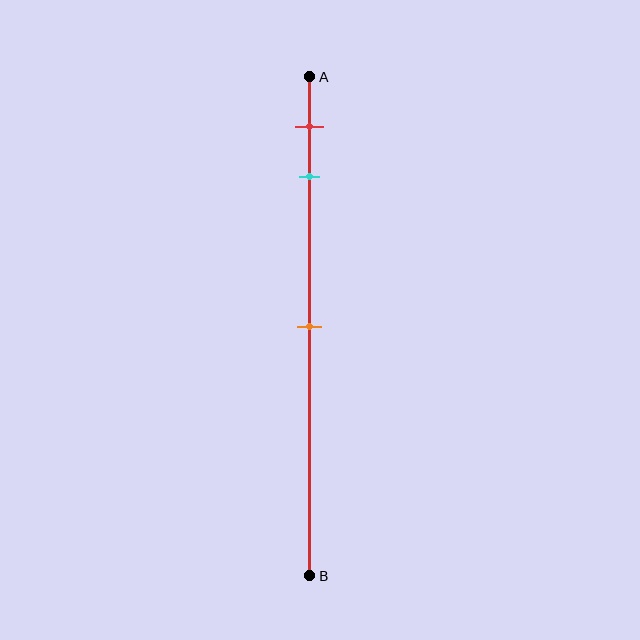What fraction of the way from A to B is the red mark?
The red mark is approximately 10% (0.1) of the way from A to B.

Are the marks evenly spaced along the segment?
No, the marks are not evenly spaced.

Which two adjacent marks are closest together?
The red and cyan marks are the closest adjacent pair.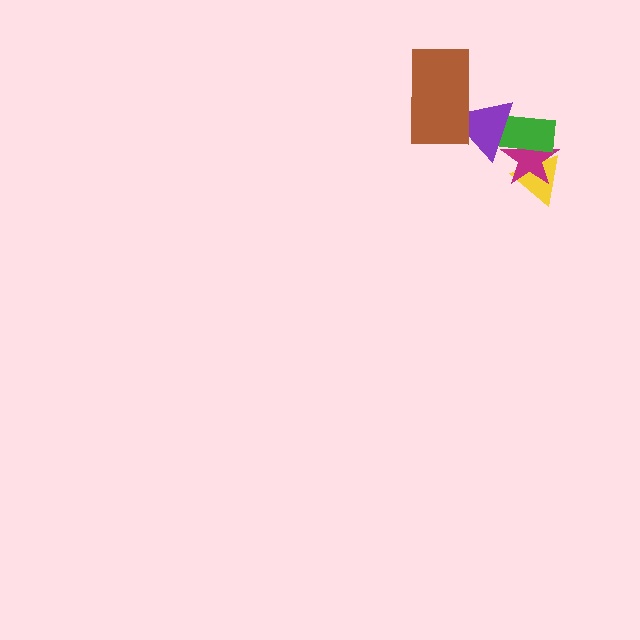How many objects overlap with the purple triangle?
3 objects overlap with the purple triangle.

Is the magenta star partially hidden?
Yes, it is partially covered by another shape.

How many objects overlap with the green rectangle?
3 objects overlap with the green rectangle.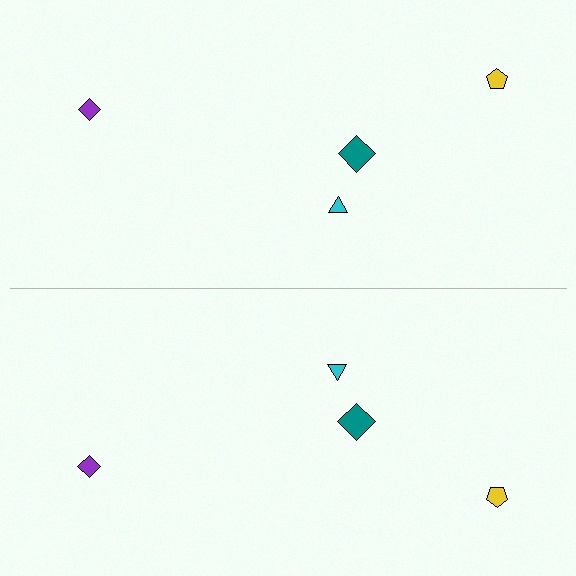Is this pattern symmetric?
Yes, this pattern has bilateral (reflection) symmetry.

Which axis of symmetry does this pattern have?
The pattern has a horizontal axis of symmetry running through the center of the image.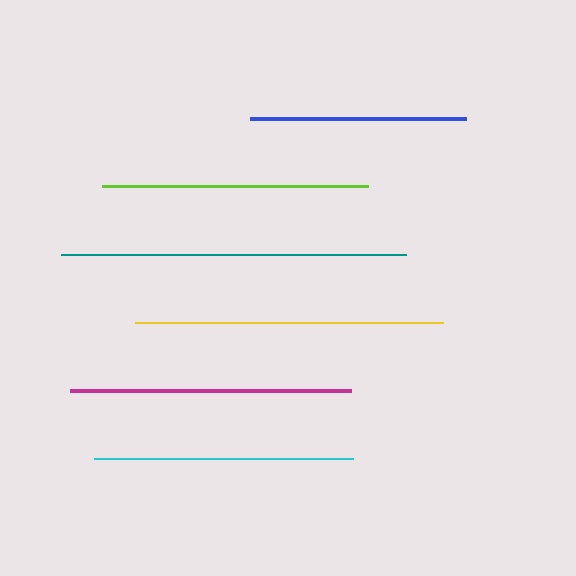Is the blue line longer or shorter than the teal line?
The teal line is longer than the blue line.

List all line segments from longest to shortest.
From longest to shortest: teal, yellow, magenta, lime, cyan, blue.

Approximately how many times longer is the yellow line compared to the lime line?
The yellow line is approximately 1.2 times the length of the lime line.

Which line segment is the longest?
The teal line is the longest at approximately 345 pixels.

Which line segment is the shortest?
The blue line is the shortest at approximately 216 pixels.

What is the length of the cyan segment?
The cyan segment is approximately 259 pixels long.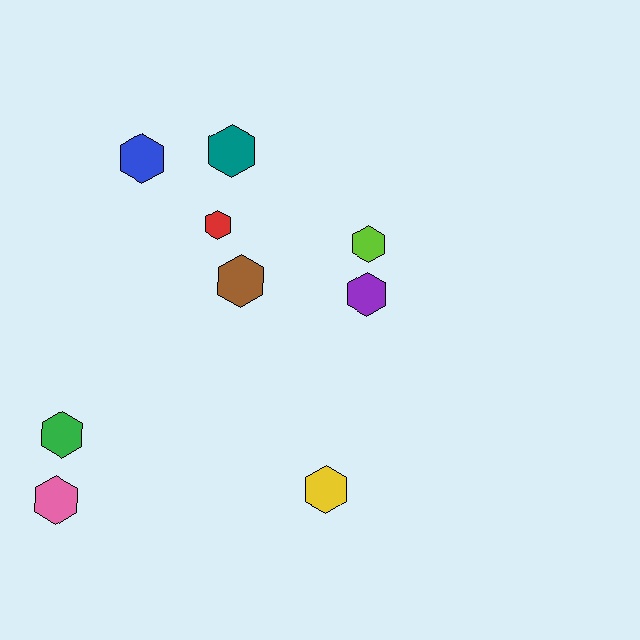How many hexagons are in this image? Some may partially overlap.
There are 9 hexagons.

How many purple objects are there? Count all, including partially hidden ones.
There is 1 purple object.